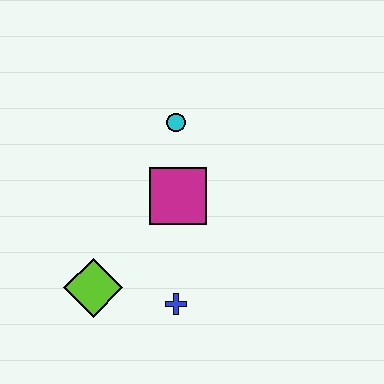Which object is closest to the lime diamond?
The blue cross is closest to the lime diamond.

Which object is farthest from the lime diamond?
The cyan circle is farthest from the lime diamond.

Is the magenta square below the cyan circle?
Yes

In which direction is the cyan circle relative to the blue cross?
The cyan circle is above the blue cross.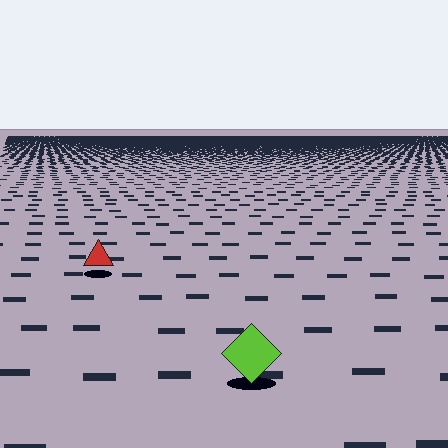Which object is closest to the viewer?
The lime diamond is closest. The texture marks near it are larger and more spread out.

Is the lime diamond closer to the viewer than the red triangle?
Yes. The lime diamond is closer — you can tell from the texture gradient: the ground texture is coarser near it.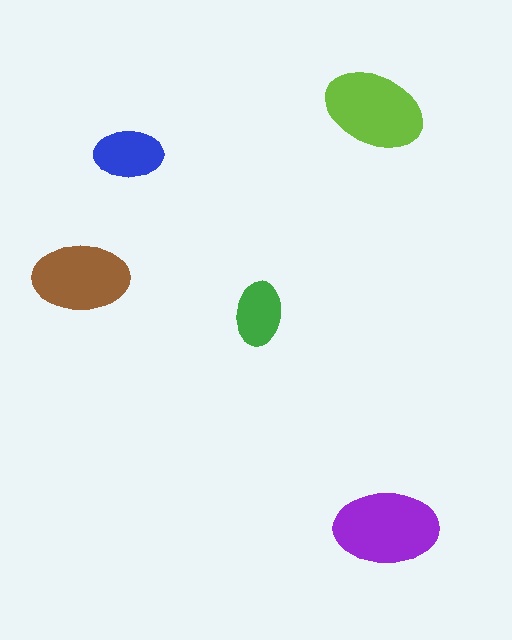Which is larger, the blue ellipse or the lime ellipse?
The lime one.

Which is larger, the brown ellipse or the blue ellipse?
The brown one.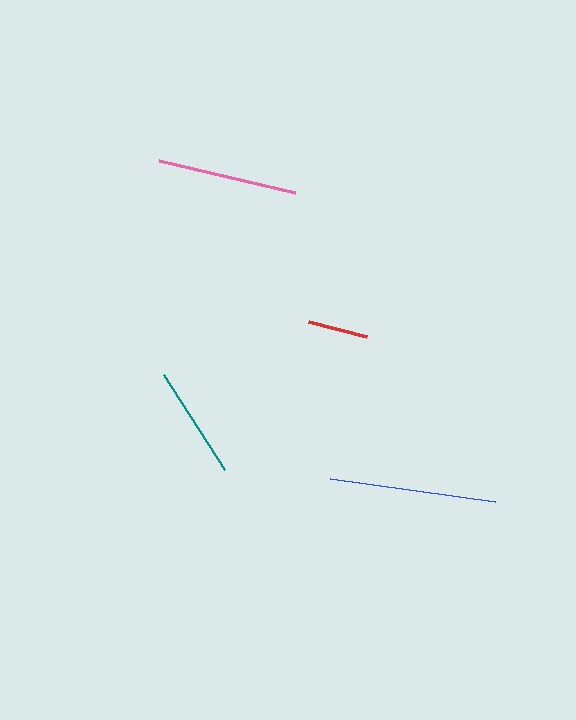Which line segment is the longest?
The blue line is the longest at approximately 166 pixels.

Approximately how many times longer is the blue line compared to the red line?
The blue line is approximately 2.8 times the length of the red line.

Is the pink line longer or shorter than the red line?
The pink line is longer than the red line.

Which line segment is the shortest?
The red line is the shortest at approximately 60 pixels.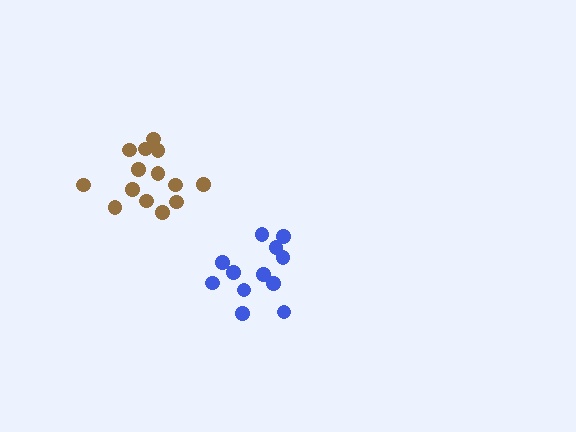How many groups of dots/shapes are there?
There are 2 groups.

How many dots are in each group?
Group 1: 12 dots, Group 2: 14 dots (26 total).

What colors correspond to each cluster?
The clusters are colored: blue, brown.